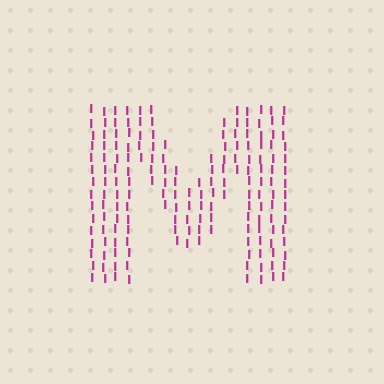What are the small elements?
The small elements are letter I's.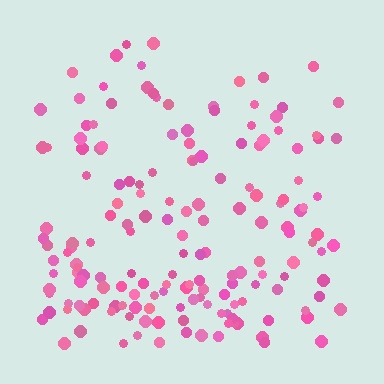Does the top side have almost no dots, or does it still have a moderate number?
Still a moderate number, just noticeably fewer than the bottom.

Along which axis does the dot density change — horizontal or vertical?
Vertical.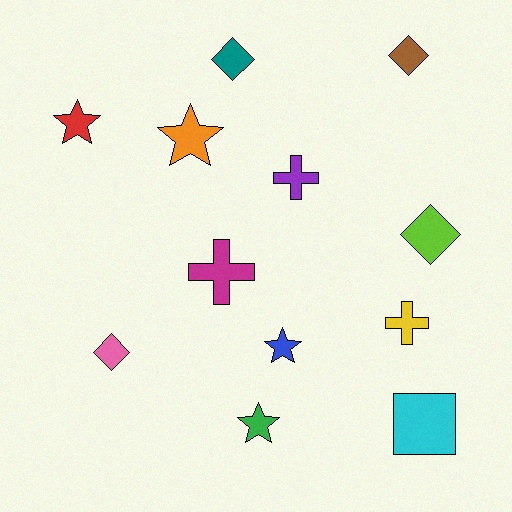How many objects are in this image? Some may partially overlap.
There are 12 objects.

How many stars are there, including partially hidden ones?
There are 4 stars.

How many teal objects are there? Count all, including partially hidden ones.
There is 1 teal object.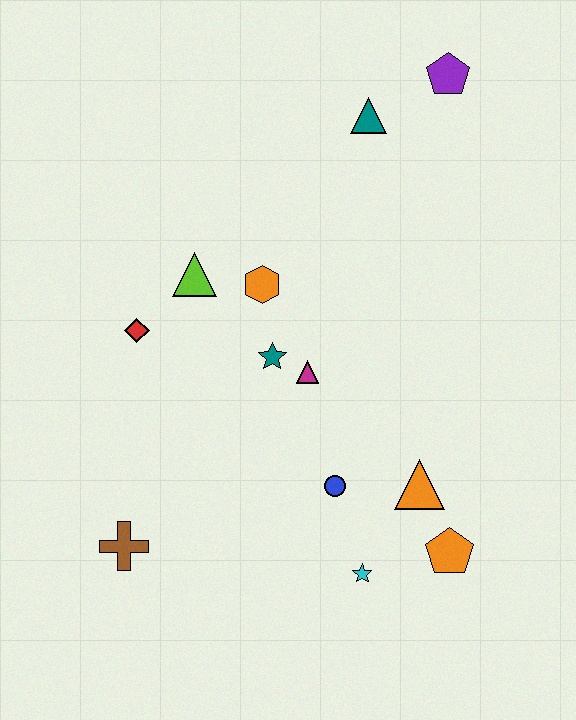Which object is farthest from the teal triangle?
The brown cross is farthest from the teal triangle.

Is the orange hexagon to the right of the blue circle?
No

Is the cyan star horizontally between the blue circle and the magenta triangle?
No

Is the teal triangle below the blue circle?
No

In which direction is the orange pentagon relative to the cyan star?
The orange pentagon is to the right of the cyan star.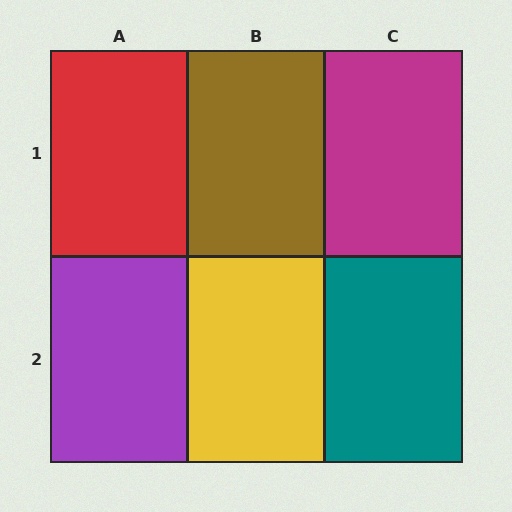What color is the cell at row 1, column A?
Red.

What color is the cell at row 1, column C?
Magenta.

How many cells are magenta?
1 cell is magenta.